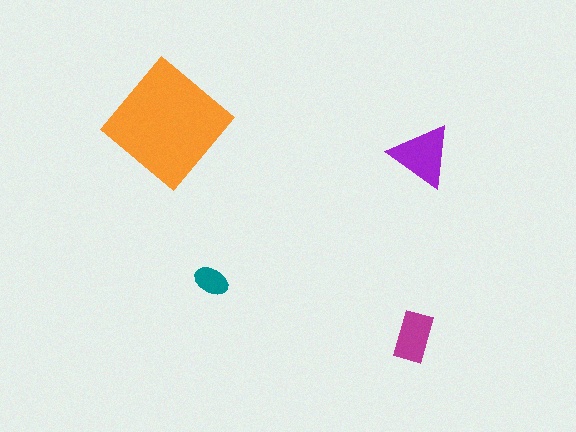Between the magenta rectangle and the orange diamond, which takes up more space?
The orange diamond.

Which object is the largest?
The orange diamond.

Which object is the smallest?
The teal ellipse.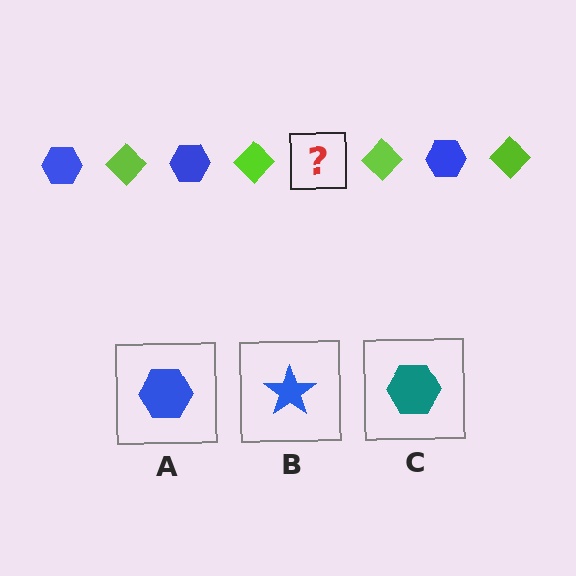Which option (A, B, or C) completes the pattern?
A.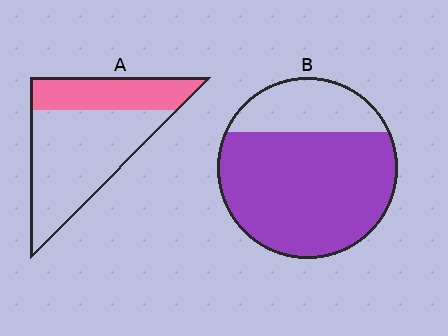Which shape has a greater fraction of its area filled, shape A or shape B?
Shape B.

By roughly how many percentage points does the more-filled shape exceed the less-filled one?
By roughly 40 percentage points (B over A).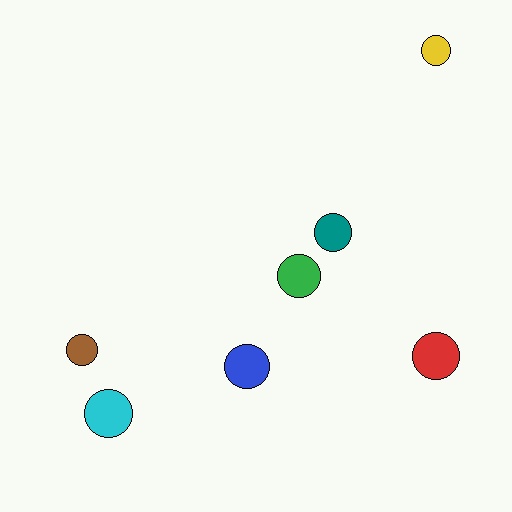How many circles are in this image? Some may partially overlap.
There are 7 circles.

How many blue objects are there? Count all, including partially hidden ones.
There is 1 blue object.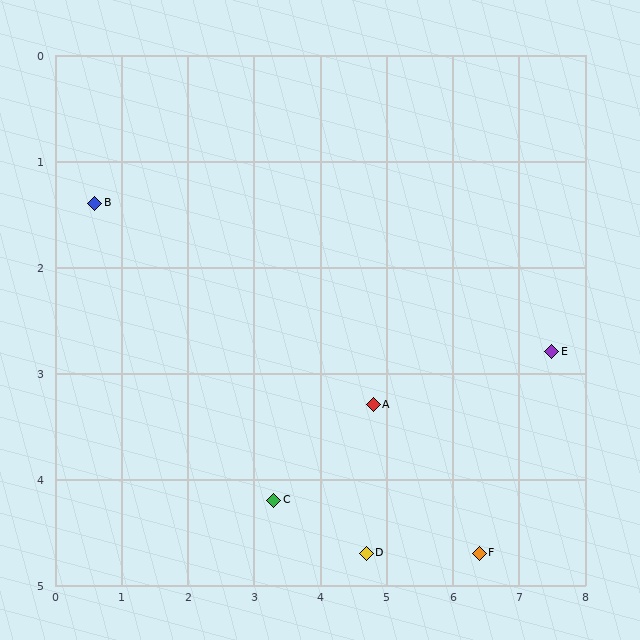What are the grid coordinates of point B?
Point B is at approximately (0.6, 1.4).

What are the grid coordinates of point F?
Point F is at approximately (6.4, 4.7).